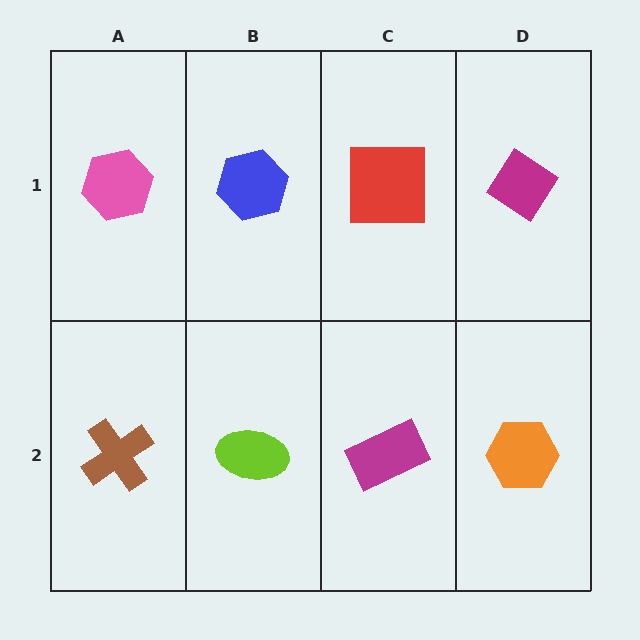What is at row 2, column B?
A lime ellipse.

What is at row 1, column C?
A red square.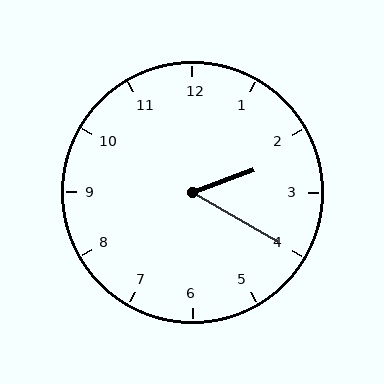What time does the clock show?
2:20.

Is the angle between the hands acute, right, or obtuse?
It is acute.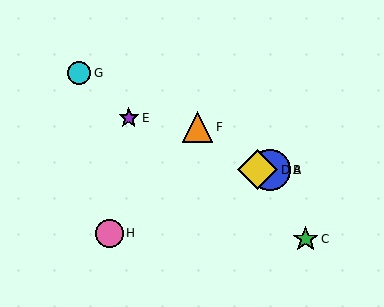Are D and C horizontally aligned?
No, D is at y≈170 and C is at y≈239.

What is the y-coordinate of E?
Object E is at y≈118.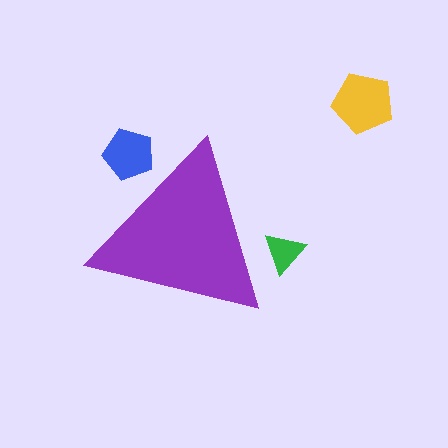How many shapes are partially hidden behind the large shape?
2 shapes are partially hidden.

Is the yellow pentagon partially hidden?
No, the yellow pentagon is fully visible.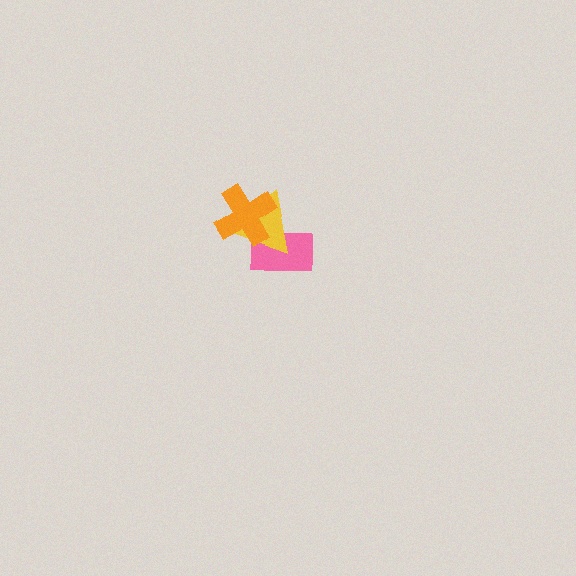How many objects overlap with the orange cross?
2 objects overlap with the orange cross.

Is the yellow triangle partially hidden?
Yes, it is partially covered by another shape.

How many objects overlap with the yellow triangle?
2 objects overlap with the yellow triangle.